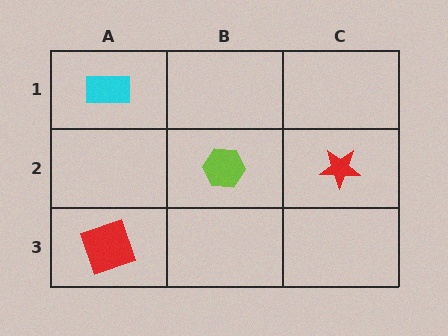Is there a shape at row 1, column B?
No, that cell is empty.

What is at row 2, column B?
A lime hexagon.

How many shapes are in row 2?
2 shapes.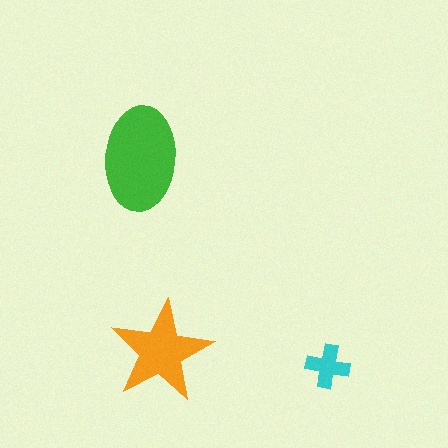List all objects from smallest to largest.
The cyan cross, the orange star, the green ellipse.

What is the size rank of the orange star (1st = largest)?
2nd.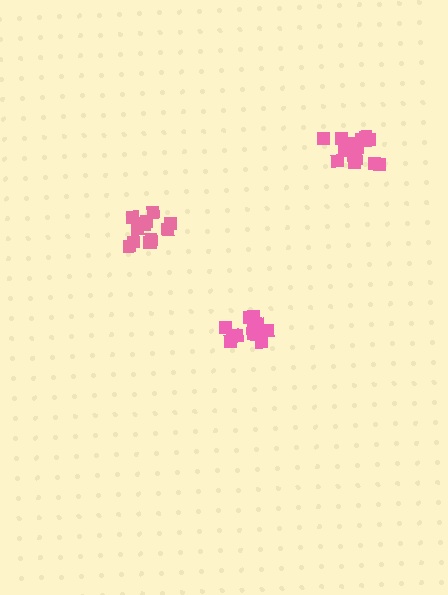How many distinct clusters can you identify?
There are 3 distinct clusters.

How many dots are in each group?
Group 1: 13 dots, Group 2: 15 dots, Group 3: 17 dots (45 total).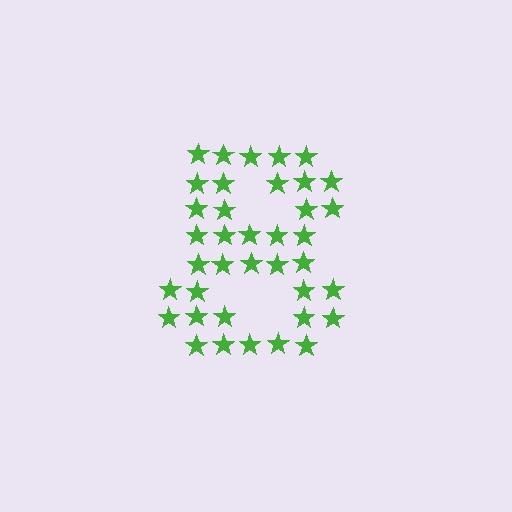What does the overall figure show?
The overall figure shows the digit 8.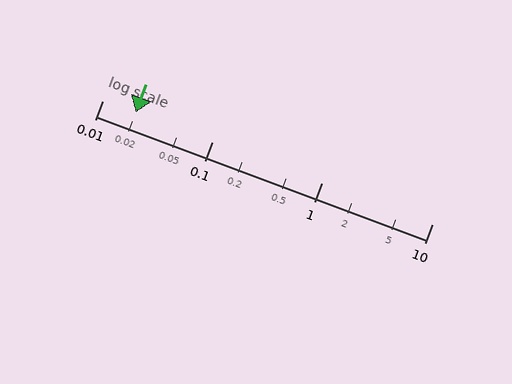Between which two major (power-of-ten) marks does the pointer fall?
The pointer is between 0.01 and 0.1.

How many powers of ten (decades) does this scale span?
The scale spans 3 decades, from 0.01 to 10.